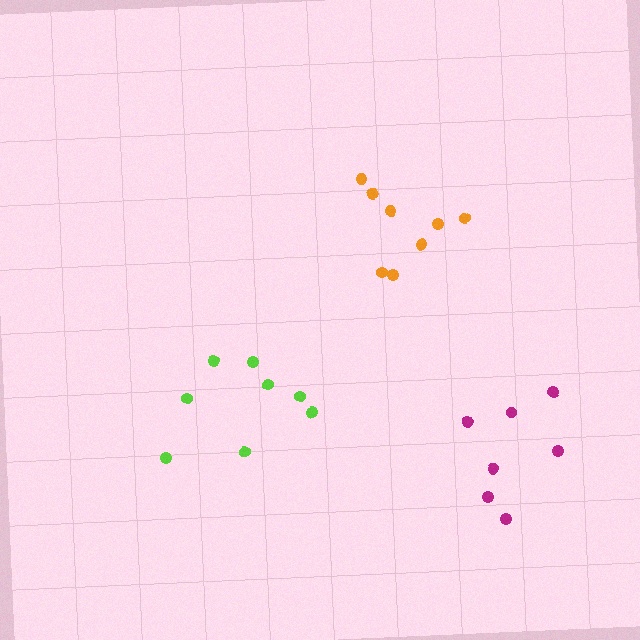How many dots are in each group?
Group 1: 8 dots, Group 2: 8 dots, Group 3: 7 dots (23 total).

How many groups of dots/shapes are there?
There are 3 groups.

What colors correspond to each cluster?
The clusters are colored: orange, lime, magenta.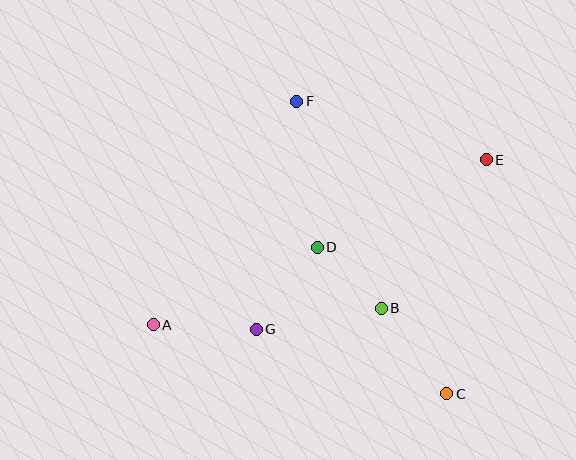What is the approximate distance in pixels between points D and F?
The distance between D and F is approximately 148 pixels.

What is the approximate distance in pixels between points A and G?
The distance between A and G is approximately 103 pixels.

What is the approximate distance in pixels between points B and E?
The distance between B and E is approximately 182 pixels.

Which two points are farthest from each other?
Points A and E are farthest from each other.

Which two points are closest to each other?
Points B and D are closest to each other.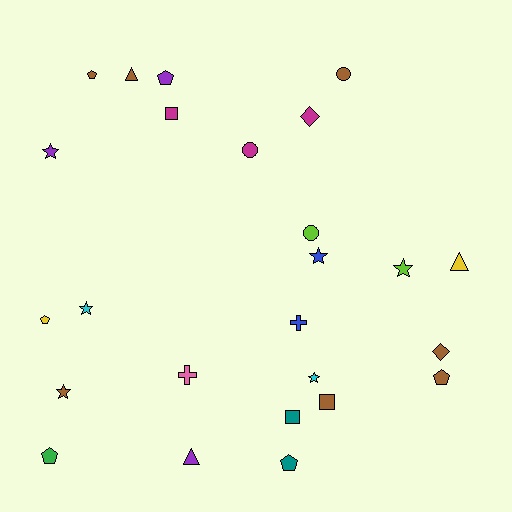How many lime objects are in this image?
There are 2 lime objects.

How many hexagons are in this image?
There are no hexagons.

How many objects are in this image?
There are 25 objects.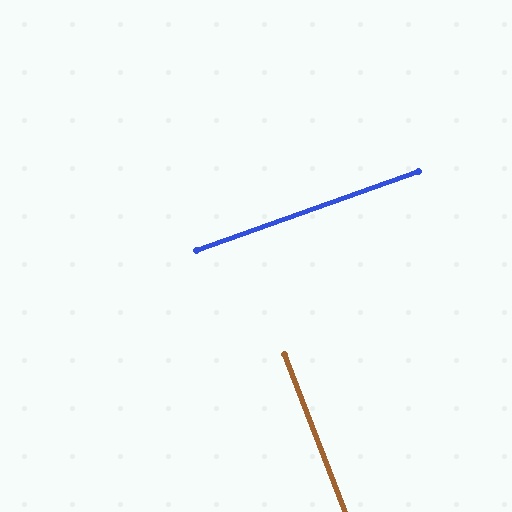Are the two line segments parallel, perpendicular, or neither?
Perpendicular — they meet at approximately 88°.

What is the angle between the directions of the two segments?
Approximately 88 degrees.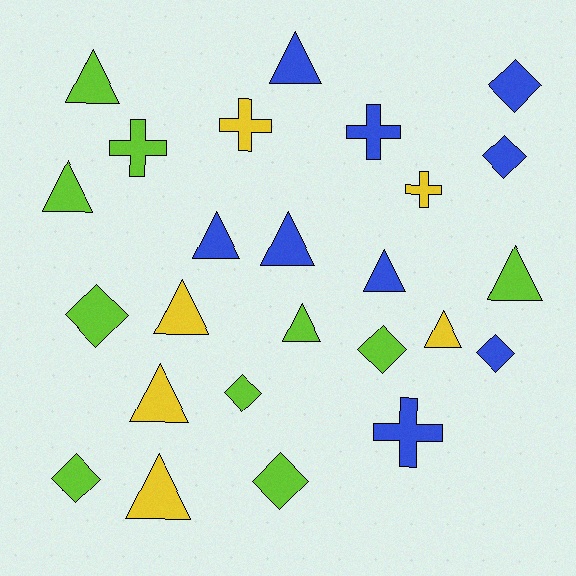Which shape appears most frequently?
Triangle, with 12 objects.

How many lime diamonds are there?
There are 5 lime diamonds.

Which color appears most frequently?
Lime, with 10 objects.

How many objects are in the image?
There are 25 objects.